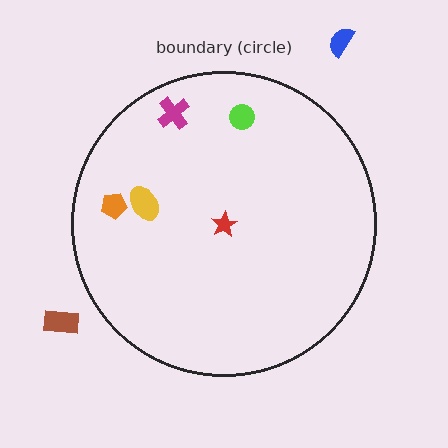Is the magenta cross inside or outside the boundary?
Inside.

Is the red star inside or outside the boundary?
Inside.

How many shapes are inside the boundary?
5 inside, 2 outside.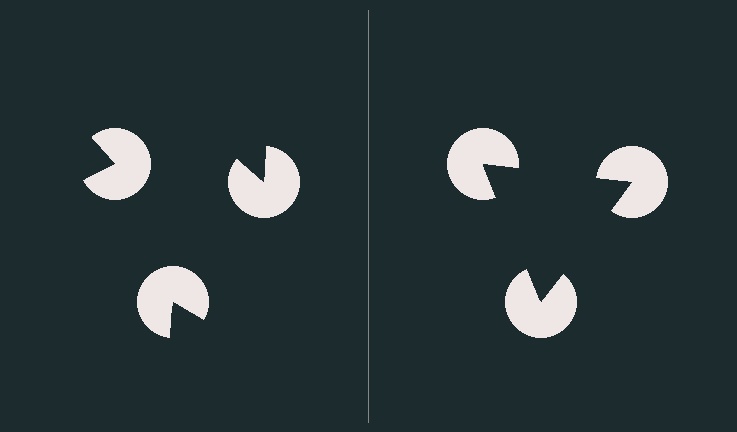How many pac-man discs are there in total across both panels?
6 — 3 on each side.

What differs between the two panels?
The pac-man discs are positioned identically on both sides; only the wedge orientations differ. On the right they align to a triangle; on the left they are misaligned.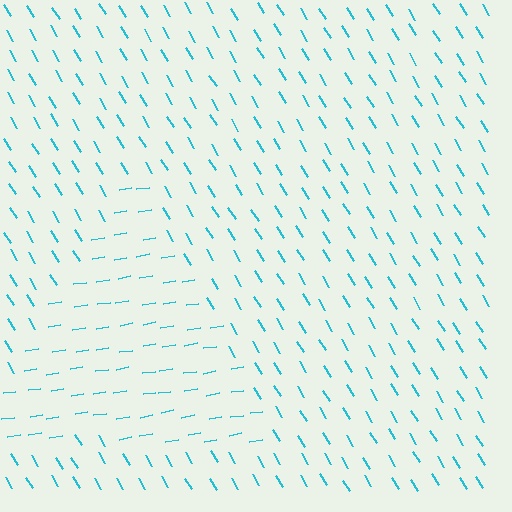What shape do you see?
I see a triangle.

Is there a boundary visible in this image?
Yes, there is a texture boundary formed by a change in line orientation.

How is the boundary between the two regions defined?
The boundary is defined purely by a change in line orientation (approximately 67 degrees difference). All lines are the same color and thickness.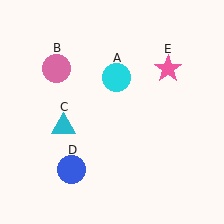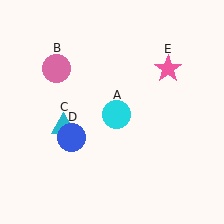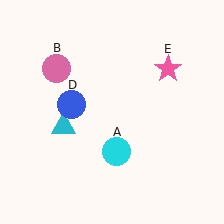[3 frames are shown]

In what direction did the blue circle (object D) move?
The blue circle (object D) moved up.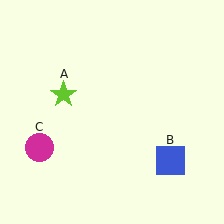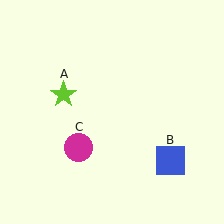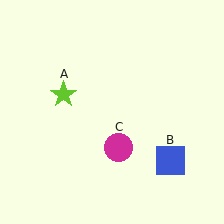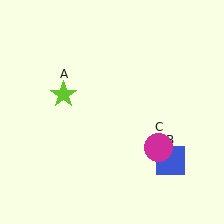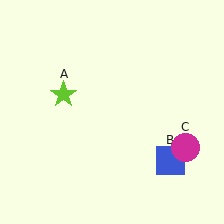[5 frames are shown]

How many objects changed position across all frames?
1 object changed position: magenta circle (object C).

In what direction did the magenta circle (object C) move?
The magenta circle (object C) moved right.